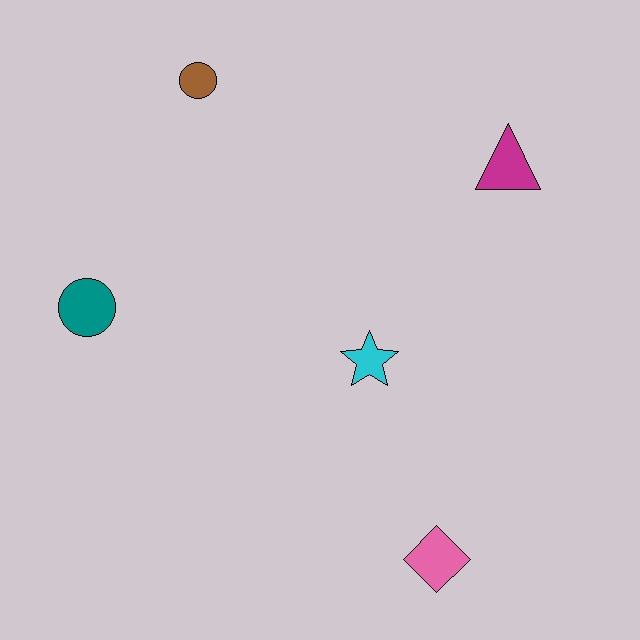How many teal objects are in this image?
There is 1 teal object.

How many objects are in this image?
There are 5 objects.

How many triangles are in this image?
There is 1 triangle.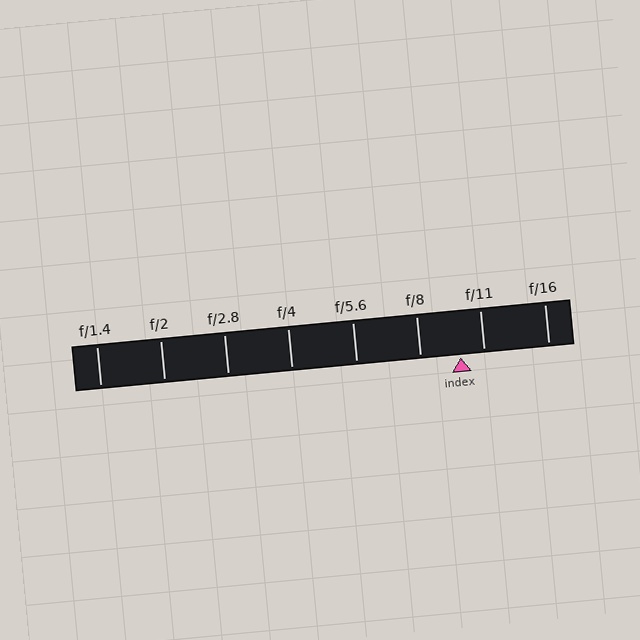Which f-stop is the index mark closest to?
The index mark is closest to f/11.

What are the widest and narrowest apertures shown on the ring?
The widest aperture shown is f/1.4 and the narrowest is f/16.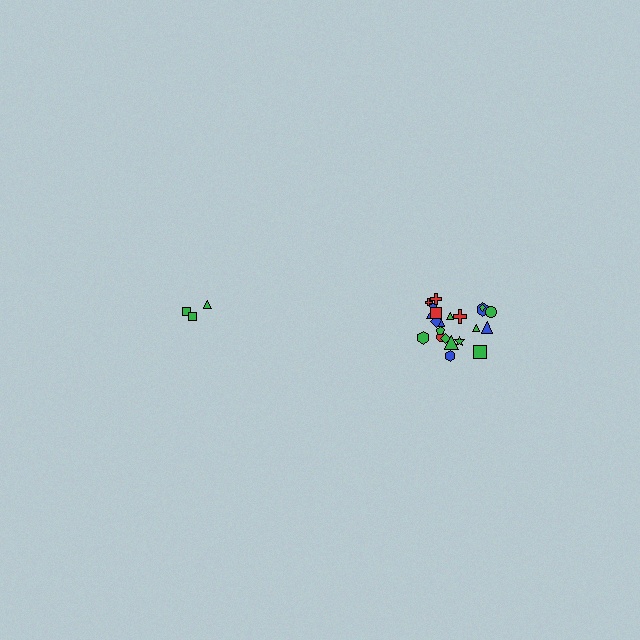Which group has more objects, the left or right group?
The right group.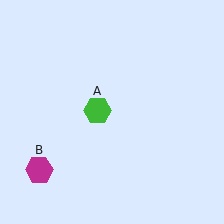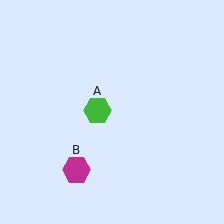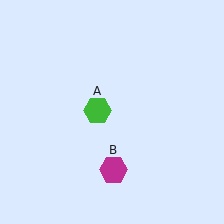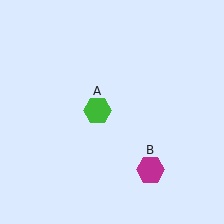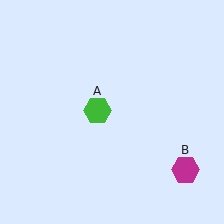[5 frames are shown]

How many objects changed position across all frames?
1 object changed position: magenta hexagon (object B).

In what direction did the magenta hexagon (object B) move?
The magenta hexagon (object B) moved right.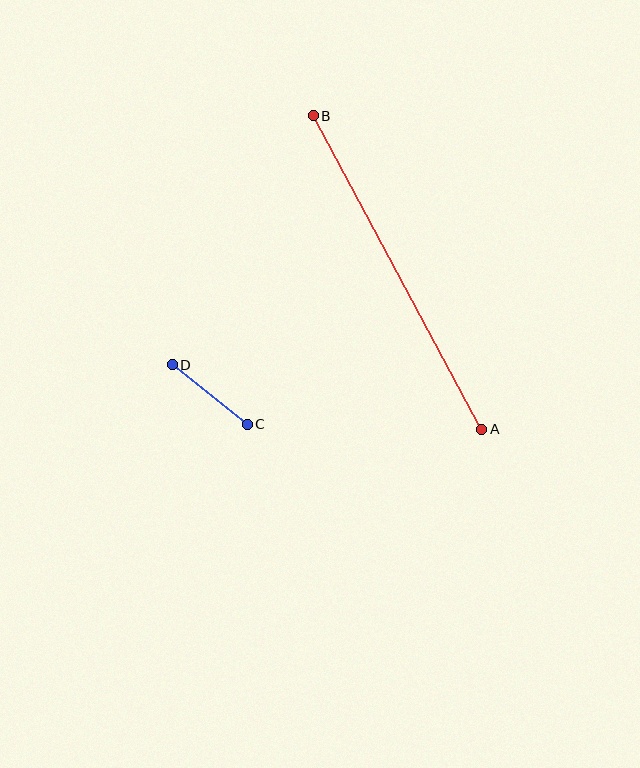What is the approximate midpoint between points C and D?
The midpoint is at approximately (210, 395) pixels.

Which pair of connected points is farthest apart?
Points A and B are farthest apart.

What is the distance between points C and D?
The distance is approximately 96 pixels.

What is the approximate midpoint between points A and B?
The midpoint is at approximately (398, 273) pixels.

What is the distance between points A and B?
The distance is approximately 356 pixels.